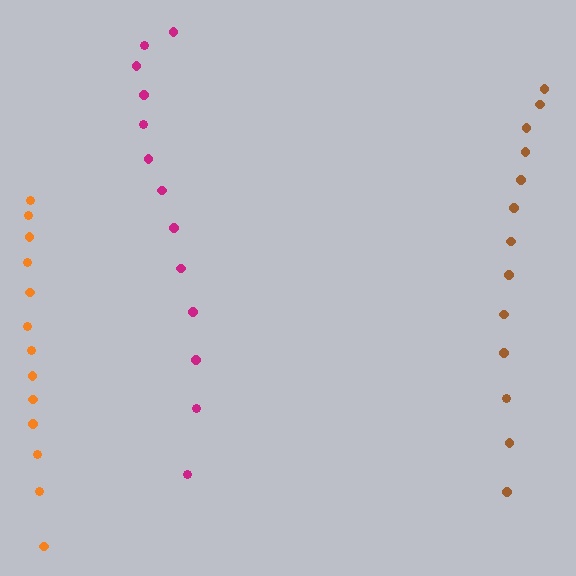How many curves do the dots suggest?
There are 3 distinct paths.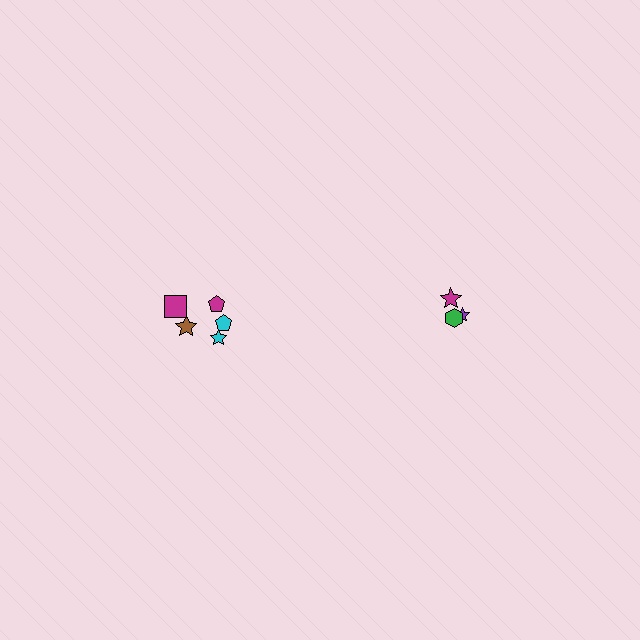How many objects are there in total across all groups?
There are 8 objects.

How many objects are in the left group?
There are 5 objects.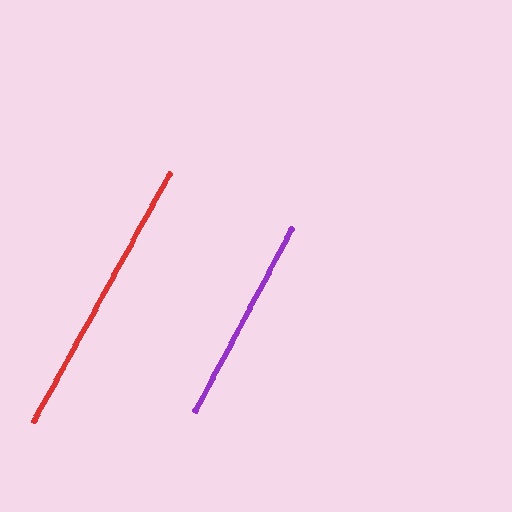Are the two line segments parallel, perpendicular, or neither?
Parallel — their directions differ by only 0.8°.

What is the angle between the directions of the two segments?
Approximately 1 degree.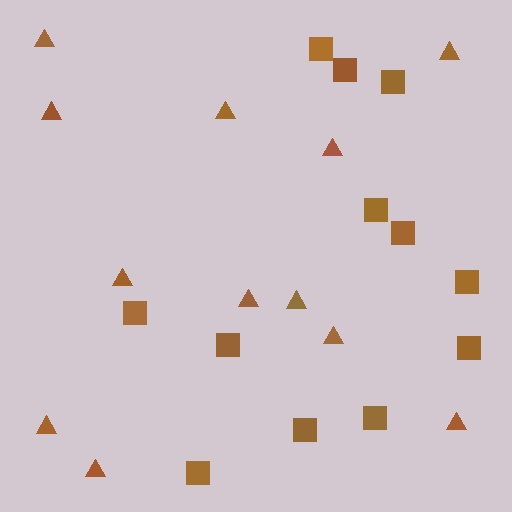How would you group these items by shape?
There are 2 groups: one group of squares (12) and one group of triangles (12).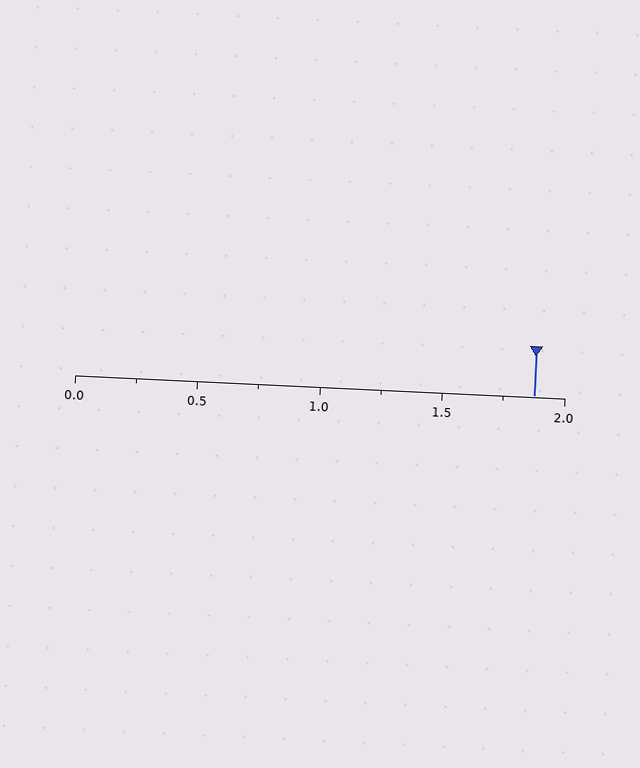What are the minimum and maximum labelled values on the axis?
The axis runs from 0.0 to 2.0.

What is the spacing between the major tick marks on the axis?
The major ticks are spaced 0.5 apart.